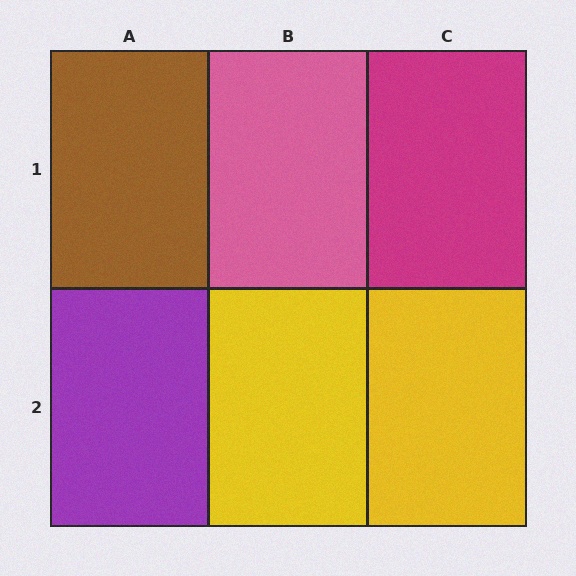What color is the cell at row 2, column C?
Yellow.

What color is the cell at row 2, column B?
Yellow.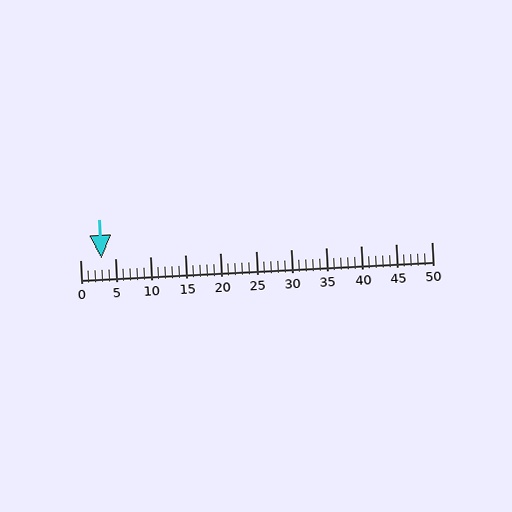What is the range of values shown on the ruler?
The ruler shows values from 0 to 50.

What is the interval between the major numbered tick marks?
The major tick marks are spaced 5 units apart.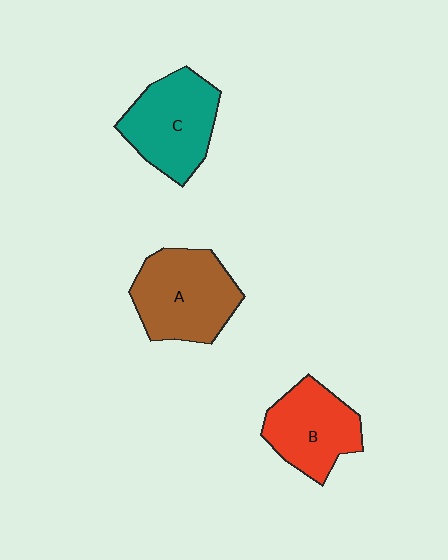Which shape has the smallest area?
Shape B (red).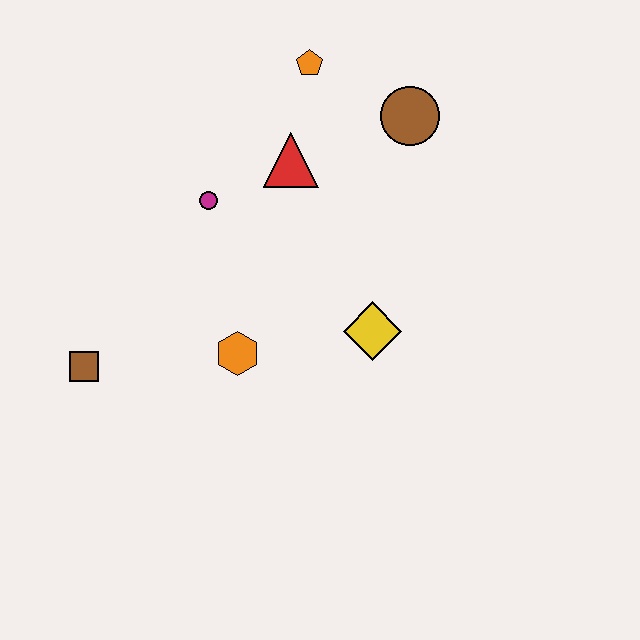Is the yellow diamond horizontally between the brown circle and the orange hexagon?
Yes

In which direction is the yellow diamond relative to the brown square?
The yellow diamond is to the right of the brown square.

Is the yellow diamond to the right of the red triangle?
Yes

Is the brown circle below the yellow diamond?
No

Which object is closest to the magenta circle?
The red triangle is closest to the magenta circle.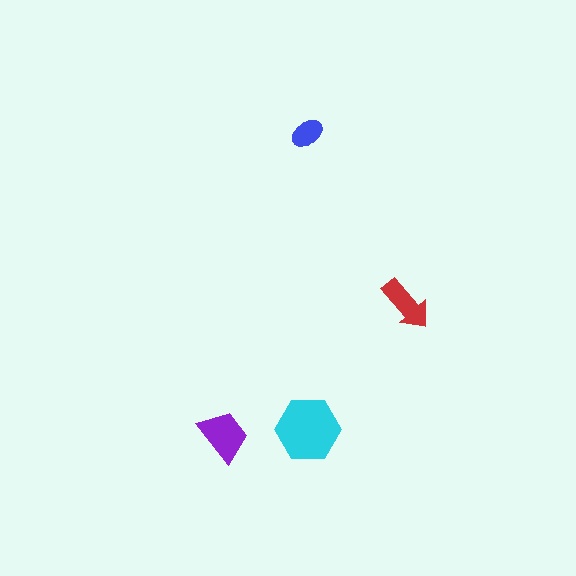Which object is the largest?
The cyan hexagon.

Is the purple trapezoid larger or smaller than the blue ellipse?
Larger.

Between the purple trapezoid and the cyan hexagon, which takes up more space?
The cyan hexagon.